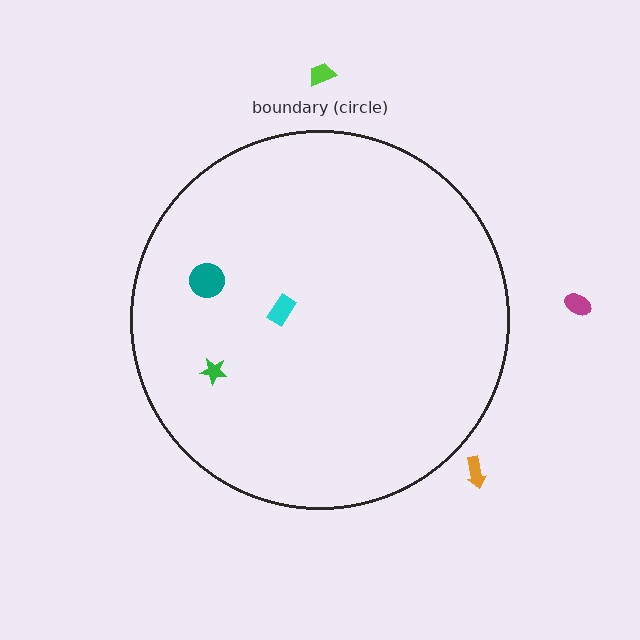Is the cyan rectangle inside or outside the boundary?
Inside.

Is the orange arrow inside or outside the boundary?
Outside.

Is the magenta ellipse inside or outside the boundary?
Outside.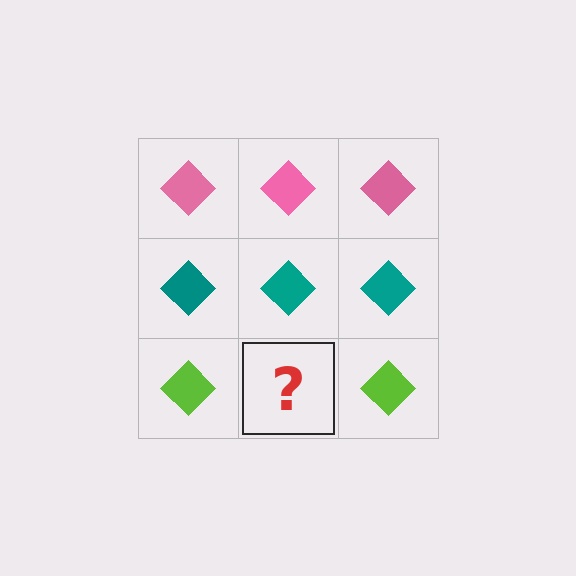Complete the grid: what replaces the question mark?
The question mark should be replaced with a lime diamond.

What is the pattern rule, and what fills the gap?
The rule is that each row has a consistent color. The gap should be filled with a lime diamond.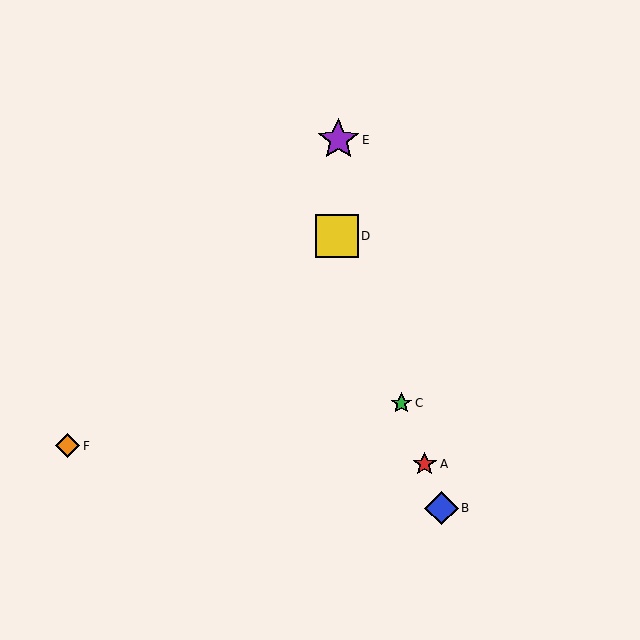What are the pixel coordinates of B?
Object B is at (442, 508).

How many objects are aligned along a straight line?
4 objects (A, B, C, D) are aligned along a straight line.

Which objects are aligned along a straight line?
Objects A, B, C, D are aligned along a straight line.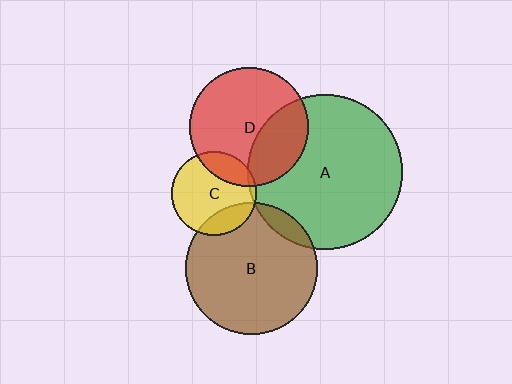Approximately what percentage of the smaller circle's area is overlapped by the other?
Approximately 30%.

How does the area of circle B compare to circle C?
Approximately 2.4 times.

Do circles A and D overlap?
Yes.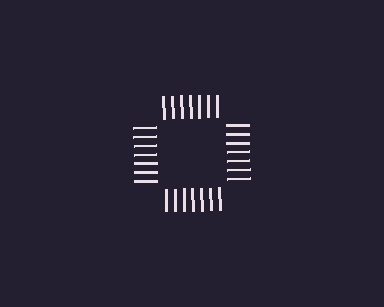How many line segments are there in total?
28 — 7 along each of the 4 edges.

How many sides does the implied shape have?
4 sides — the line-ends trace a square.